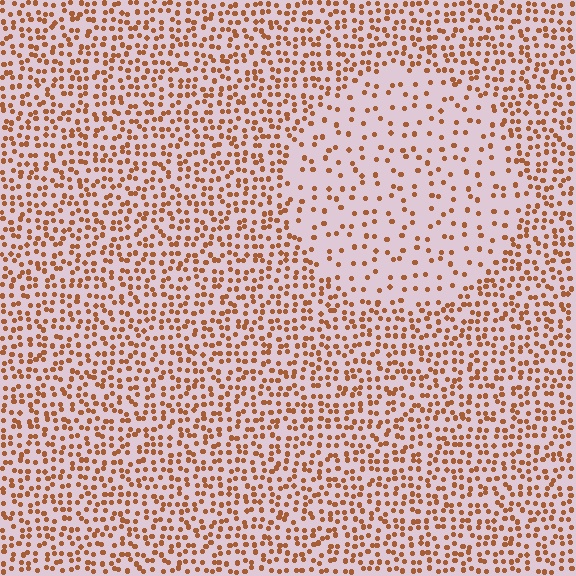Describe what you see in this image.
The image contains small brown elements arranged at two different densities. A circle-shaped region is visible where the elements are less densely packed than the surrounding area.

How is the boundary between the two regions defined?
The boundary is defined by a change in element density (approximately 2.4x ratio). All elements are the same color, size, and shape.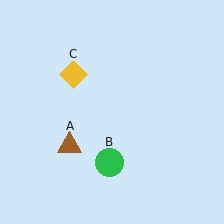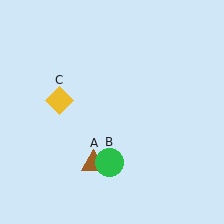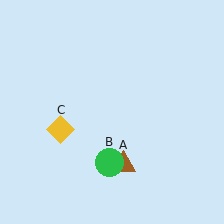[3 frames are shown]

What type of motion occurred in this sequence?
The brown triangle (object A), yellow diamond (object C) rotated counterclockwise around the center of the scene.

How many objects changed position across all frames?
2 objects changed position: brown triangle (object A), yellow diamond (object C).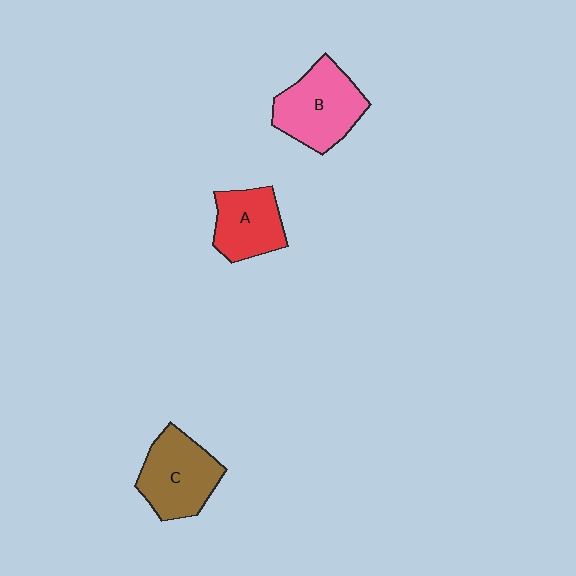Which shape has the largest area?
Shape B (pink).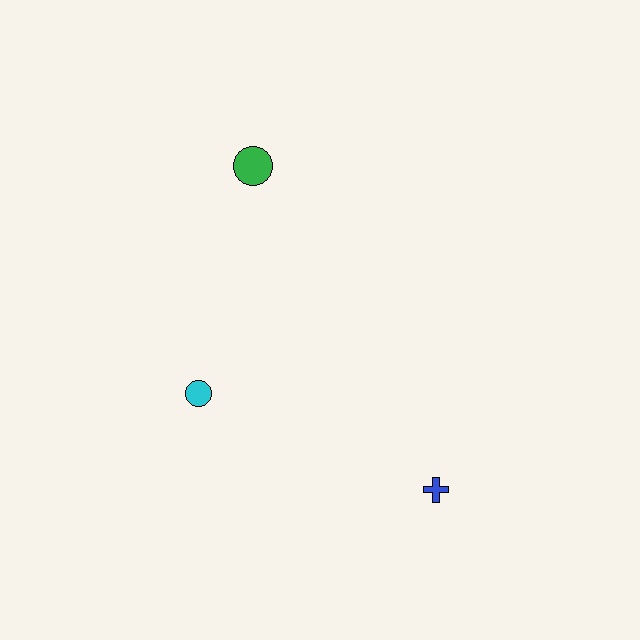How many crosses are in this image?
There is 1 cross.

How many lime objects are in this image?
There are no lime objects.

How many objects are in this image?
There are 3 objects.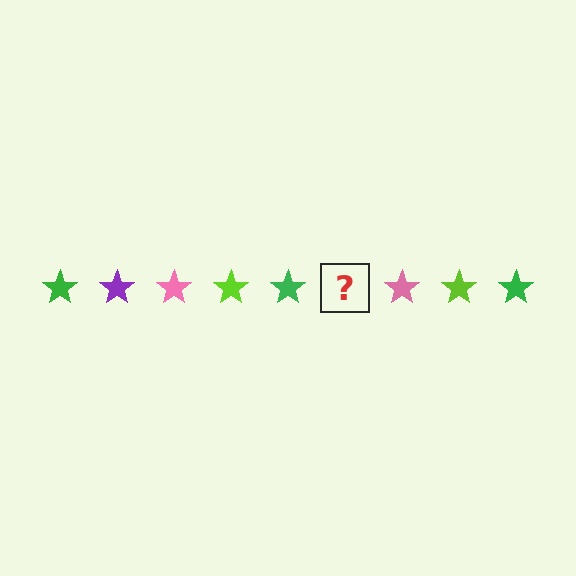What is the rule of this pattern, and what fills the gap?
The rule is that the pattern cycles through green, purple, pink, lime stars. The gap should be filled with a purple star.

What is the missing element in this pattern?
The missing element is a purple star.